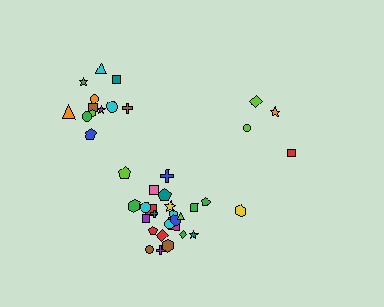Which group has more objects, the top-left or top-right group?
The top-left group.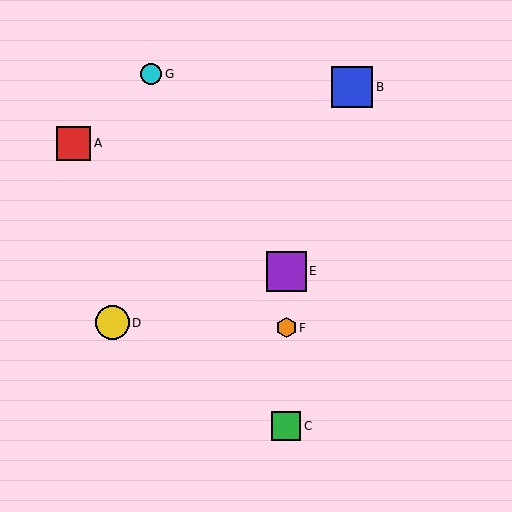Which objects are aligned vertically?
Objects C, E, F are aligned vertically.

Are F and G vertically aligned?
No, F is at x≈286 and G is at x≈151.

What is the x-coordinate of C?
Object C is at x≈286.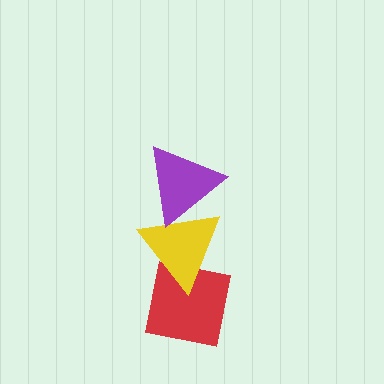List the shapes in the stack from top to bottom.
From top to bottom: the purple triangle, the yellow triangle, the red square.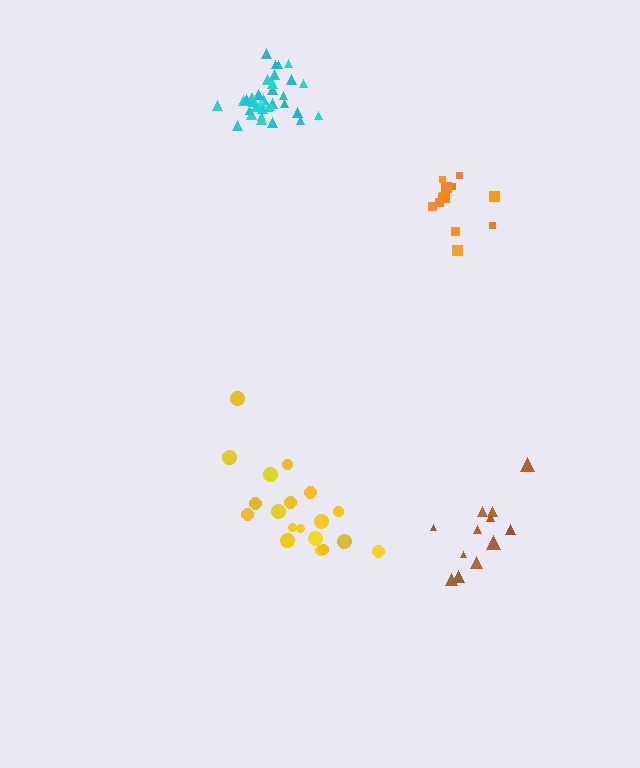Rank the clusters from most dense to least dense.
cyan, orange, yellow, brown.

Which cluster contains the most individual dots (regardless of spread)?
Cyan (35).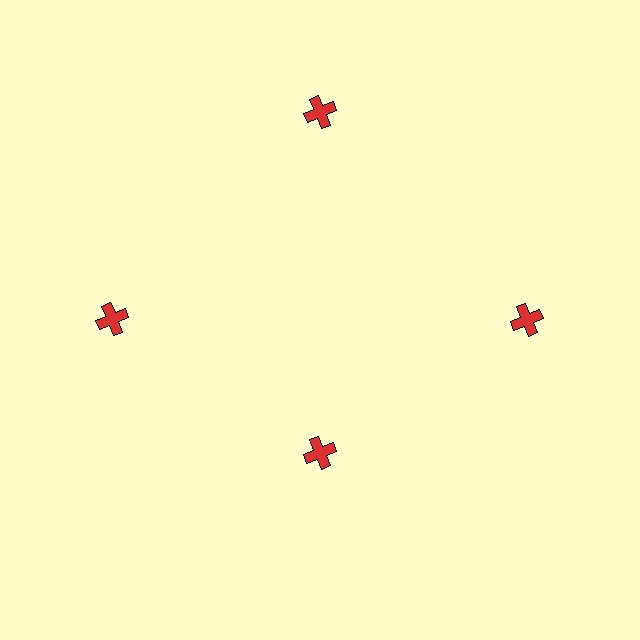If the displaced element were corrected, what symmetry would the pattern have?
It would have 4-fold rotational symmetry — the pattern would map onto itself every 90 degrees.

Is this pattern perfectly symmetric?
No. The 4 red crosses are arranged in a ring, but one element near the 6 o'clock position is pulled inward toward the center, breaking the 4-fold rotational symmetry.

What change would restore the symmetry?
The symmetry would be restored by moving it outward, back onto the ring so that all 4 crosses sit at equal angles and equal distance from the center.